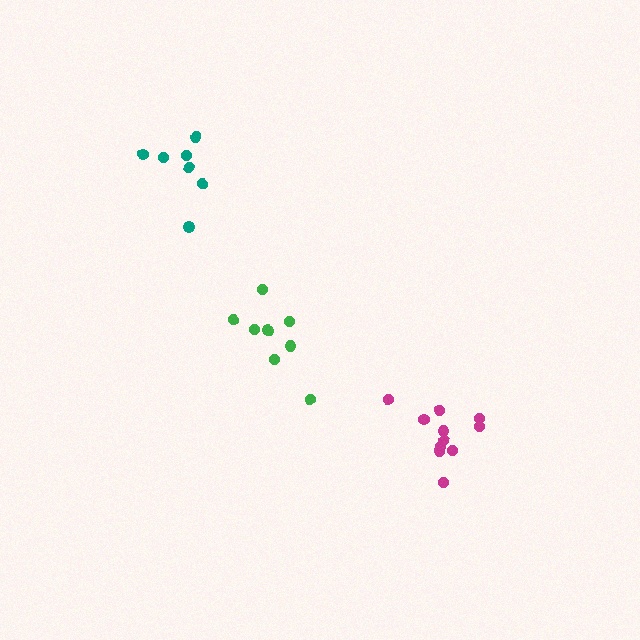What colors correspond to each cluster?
The clusters are colored: green, teal, magenta.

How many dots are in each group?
Group 1: 8 dots, Group 2: 7 dots, Group 3: 11 dots (26 total).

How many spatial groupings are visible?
There are 3 spatial groupings.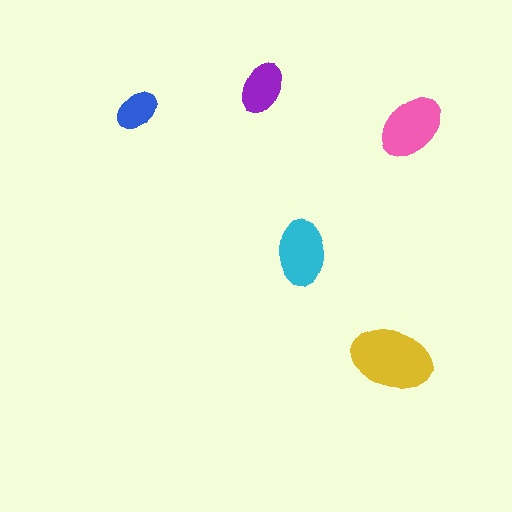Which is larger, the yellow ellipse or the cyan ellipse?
The yellow one.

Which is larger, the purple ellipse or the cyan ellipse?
The cyan one.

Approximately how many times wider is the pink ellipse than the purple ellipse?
About 1.5 times wider.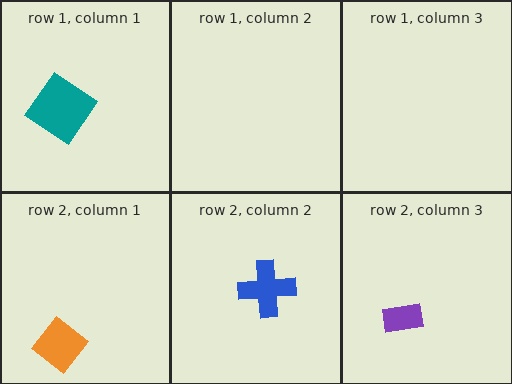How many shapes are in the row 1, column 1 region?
1.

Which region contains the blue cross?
The row 2, column 2 region.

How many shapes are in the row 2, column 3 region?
1.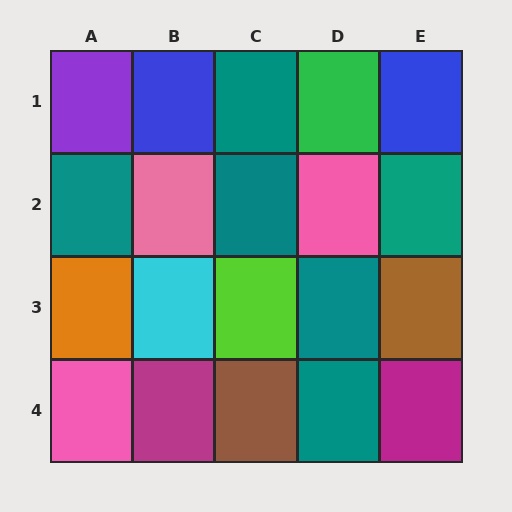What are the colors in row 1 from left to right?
Purple, blue, teal, green, blue.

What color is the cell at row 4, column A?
Pink.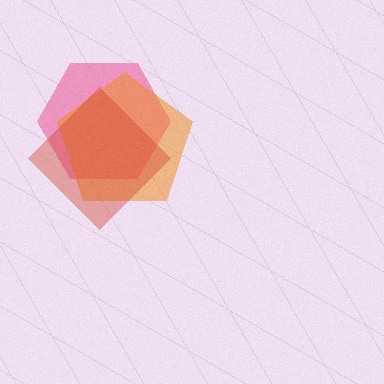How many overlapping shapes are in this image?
There are 3 overlapping shapes in the image.